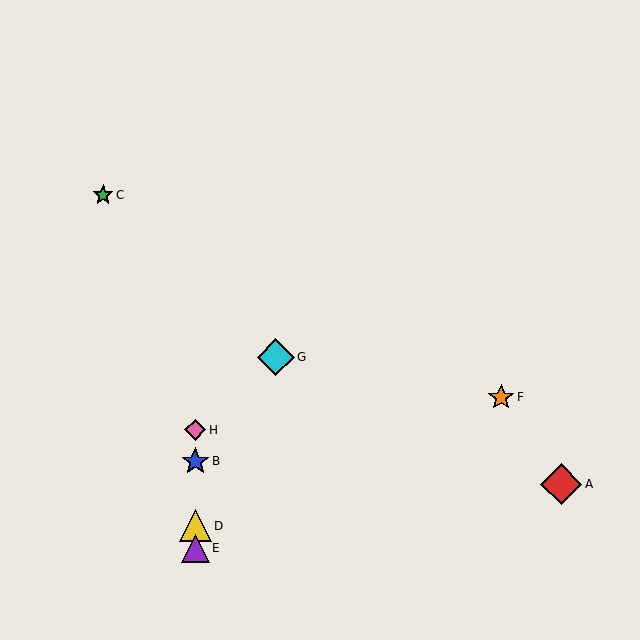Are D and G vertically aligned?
No, D is at x≈195 and G is at x≈276.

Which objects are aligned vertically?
Objects B, D, E, H are aligned vertically.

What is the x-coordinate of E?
Object E is at x≈195.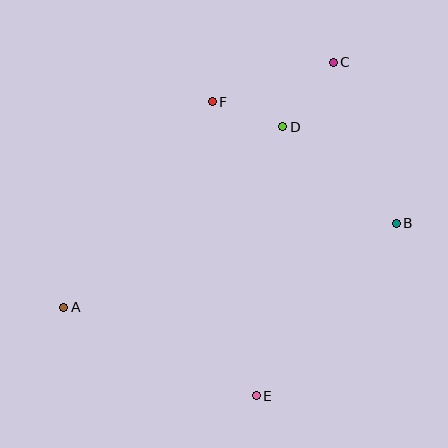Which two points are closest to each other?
Points D and F are closest to each other.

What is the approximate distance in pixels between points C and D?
The distance between C and D is approximately 81 pixels.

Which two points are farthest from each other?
Points A and C are farthest from each other.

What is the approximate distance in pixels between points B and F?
The distance between B and F is approximately 221 pixels.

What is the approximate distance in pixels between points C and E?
The distance between C and E is approximately 342 pixels.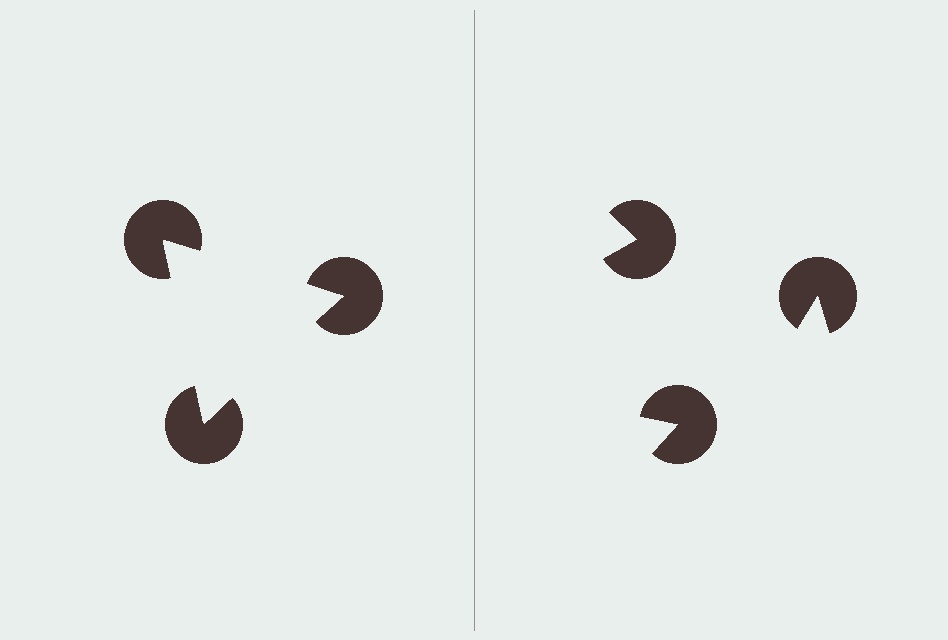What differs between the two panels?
The pac-man discs are positioned identically on both sides; only the wedge orientations differ. On the left they align to a triangle; on the right they are misaligned.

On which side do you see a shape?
An illusory triangle appears on the left side. On the right side the wedge cuts are rotated, so no coherent shape forms.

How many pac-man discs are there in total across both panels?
6 — 3 on each side.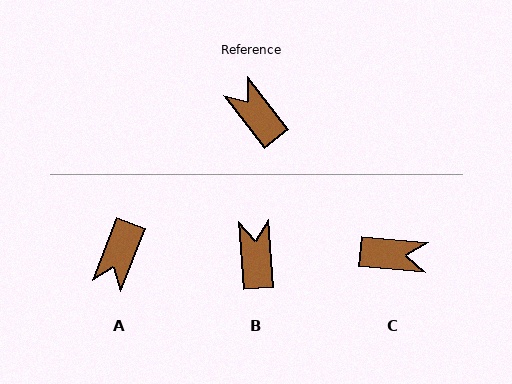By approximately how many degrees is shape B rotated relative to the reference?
Approximately 34 degrees clockwise.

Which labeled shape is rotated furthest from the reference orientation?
C, about 133 degrees away.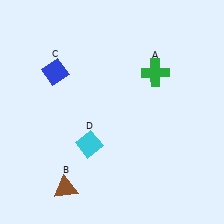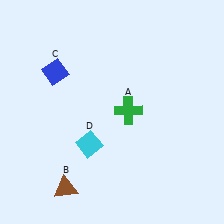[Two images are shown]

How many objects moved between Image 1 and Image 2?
1 object moved between the two images.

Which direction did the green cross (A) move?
The green cross (A) moved down.